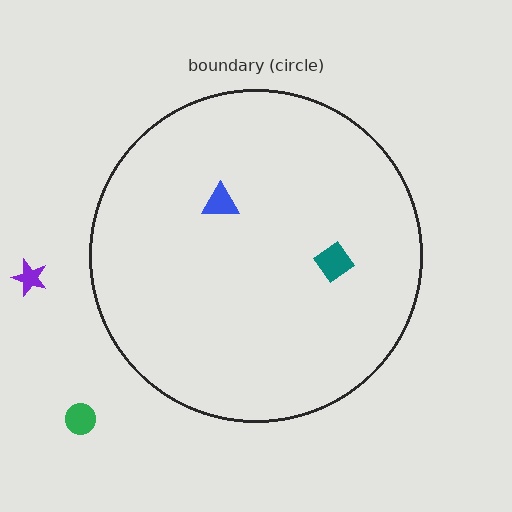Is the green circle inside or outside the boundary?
Outside.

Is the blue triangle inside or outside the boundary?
Inside.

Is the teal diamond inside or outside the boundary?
Inside.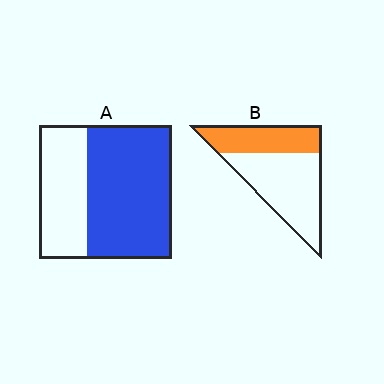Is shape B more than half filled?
No.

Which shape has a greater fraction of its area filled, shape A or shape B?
Shape A.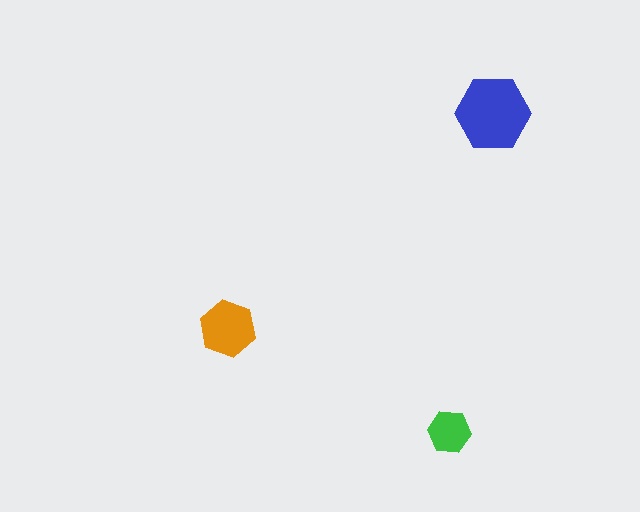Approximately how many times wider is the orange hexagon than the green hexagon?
About 1.5 times wider.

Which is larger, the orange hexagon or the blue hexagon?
The blue one.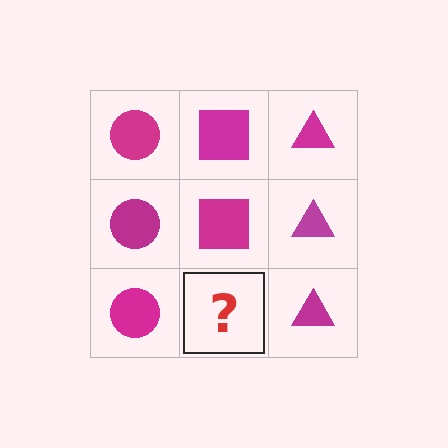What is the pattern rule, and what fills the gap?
The rule is that each column has a consistent shape. The gap should be filled with a magenta square.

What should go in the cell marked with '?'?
The missing cell should contain a magenta square.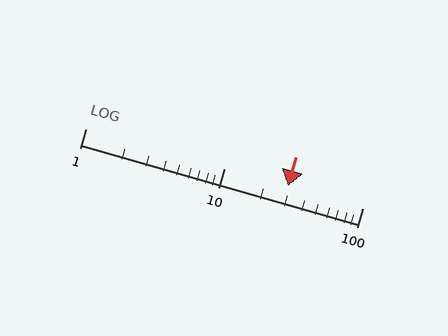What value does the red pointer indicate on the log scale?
The pointer indicates approximately 29.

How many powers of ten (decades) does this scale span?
The scale spans 2 decades, from 1 to 100.